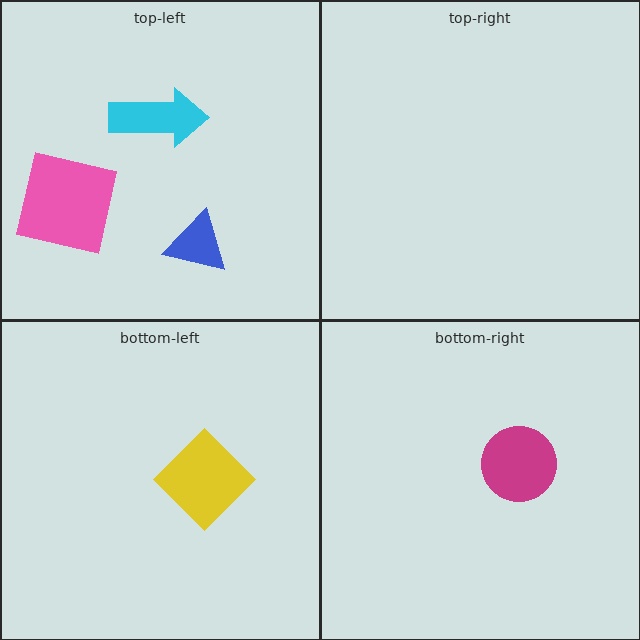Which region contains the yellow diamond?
The bottom-left region.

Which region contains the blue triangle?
The top-left region.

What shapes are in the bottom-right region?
The magenta circle.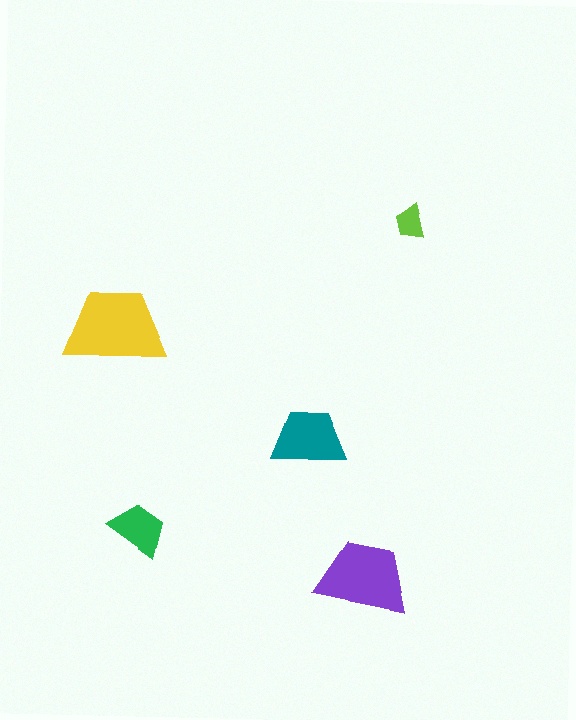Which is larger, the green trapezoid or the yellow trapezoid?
The yellow one.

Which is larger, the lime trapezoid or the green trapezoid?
The green one.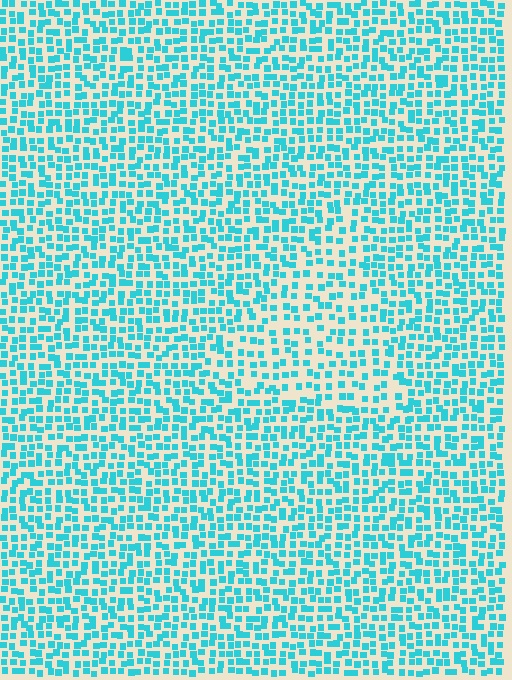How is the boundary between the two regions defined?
The boundary is defined by a change in element density (approximately 1.5x ratio). All elements are the same color, size, and shape.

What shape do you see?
I see a triangle.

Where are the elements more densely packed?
The elements are more densely packed outside the triangle boundary.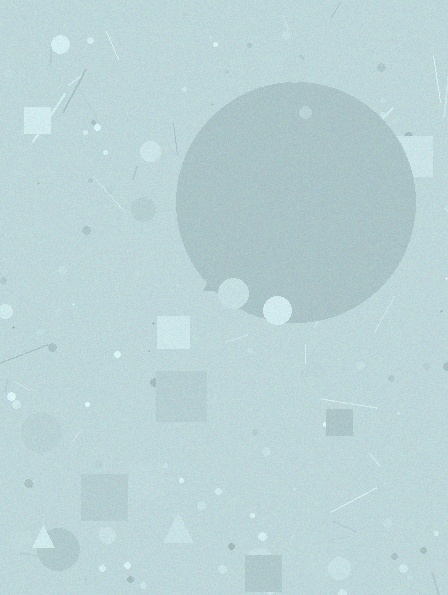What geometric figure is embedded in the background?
A circle is embedded in the background.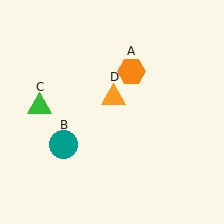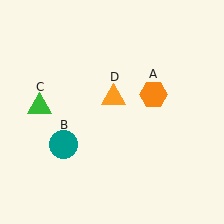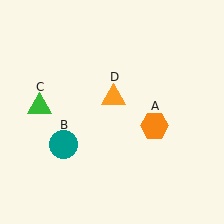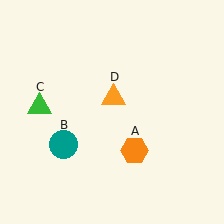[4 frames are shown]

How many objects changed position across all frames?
1 object changed position: orange hexagon (object A).